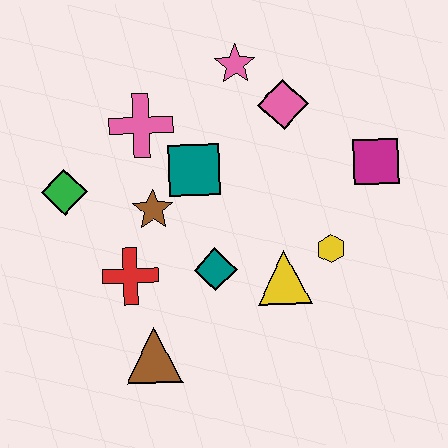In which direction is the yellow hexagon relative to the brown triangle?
The yellow hexagon is to the right of the brown triangle.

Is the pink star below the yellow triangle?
No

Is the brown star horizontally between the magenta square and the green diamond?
Yes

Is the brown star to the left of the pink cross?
No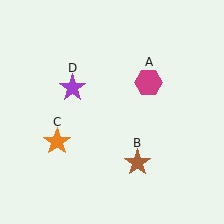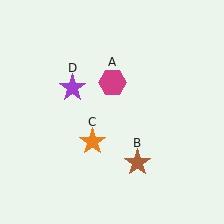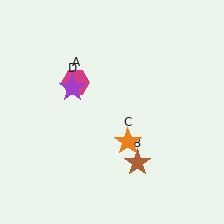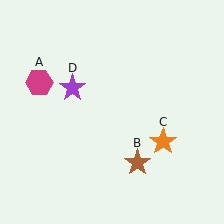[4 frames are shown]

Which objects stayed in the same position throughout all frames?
Brown star (object B) and purple star (object D) remained stationary.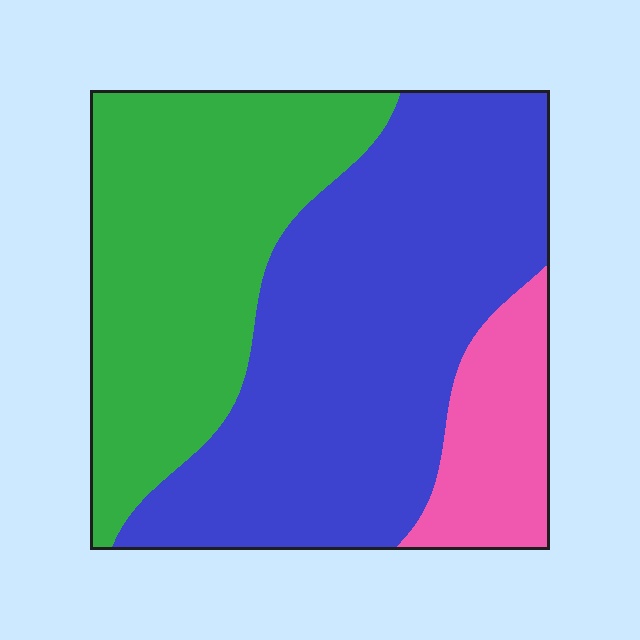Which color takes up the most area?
Blue, at roughly 50%.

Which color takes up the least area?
Pink, at roughly 15%.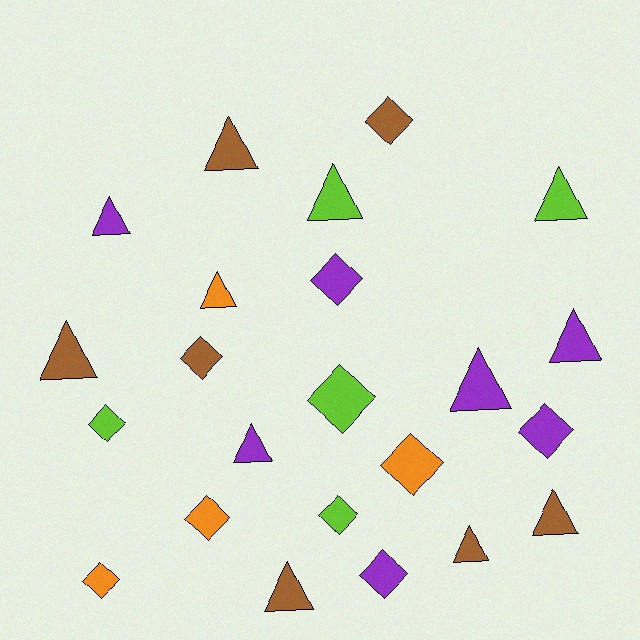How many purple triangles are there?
There are 4 purple triangles.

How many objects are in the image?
There are 23 objects.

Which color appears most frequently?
Purple, with 7 objects.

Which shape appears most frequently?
Triangle, with 12 objects.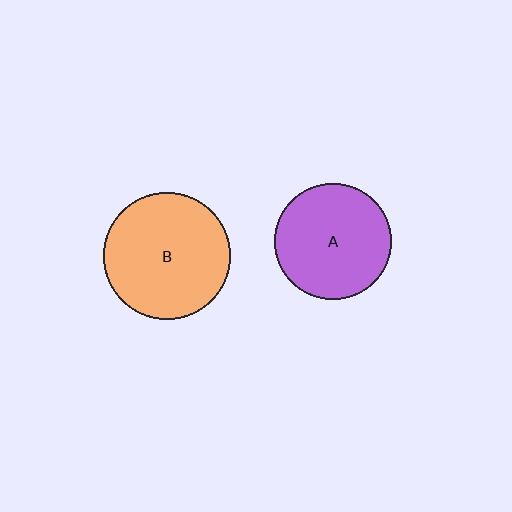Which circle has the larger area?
Circle B (orange).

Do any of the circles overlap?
No, none of the circles overlap.